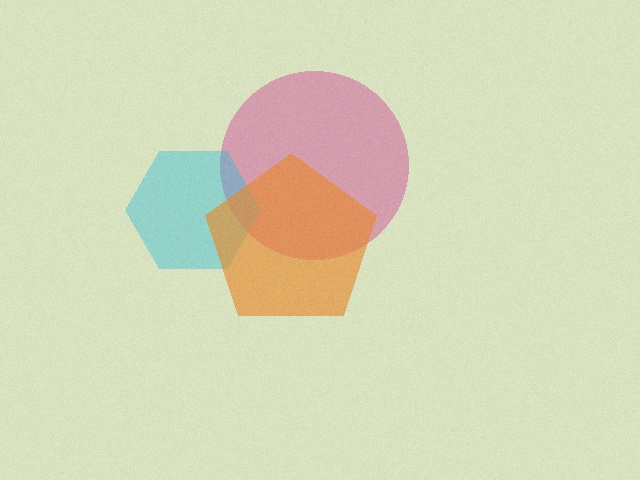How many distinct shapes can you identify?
There are 3 distinct shapes: a magenta circle, a cyan hexagon, an orange pentagon.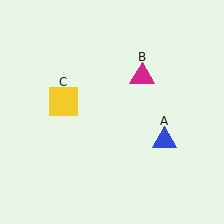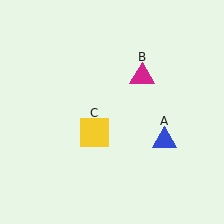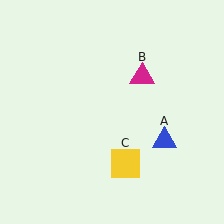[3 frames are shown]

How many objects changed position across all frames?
1 object changed position: yellow square (object C).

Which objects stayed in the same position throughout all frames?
Blue triangle (object A) and magenta triangle (object B) remained stationary.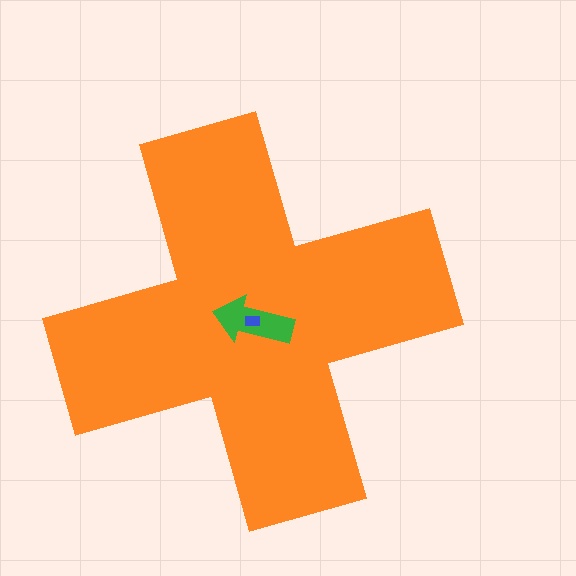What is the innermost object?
The blue rectangle.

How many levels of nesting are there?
3.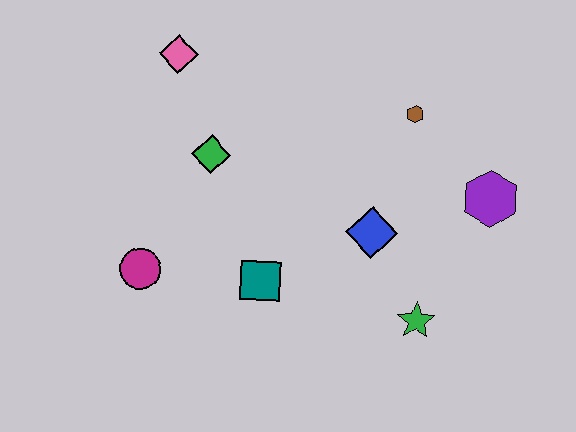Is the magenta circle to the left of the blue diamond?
Yes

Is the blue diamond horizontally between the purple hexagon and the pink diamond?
Yes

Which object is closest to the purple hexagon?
The brown hexagon is closest to the purple hexagon.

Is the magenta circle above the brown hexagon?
No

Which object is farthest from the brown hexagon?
The magenta circle is farthest from the brown hexagon.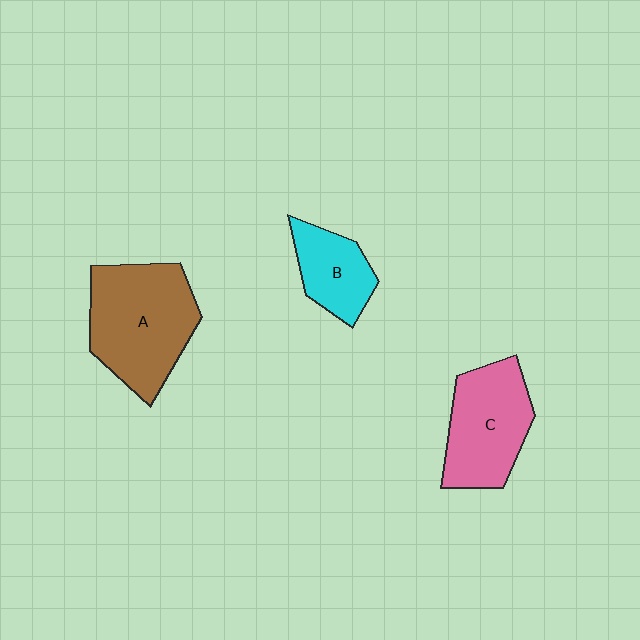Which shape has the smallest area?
Shape B (cyan).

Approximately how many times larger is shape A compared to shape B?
Approximately 2.0 times.